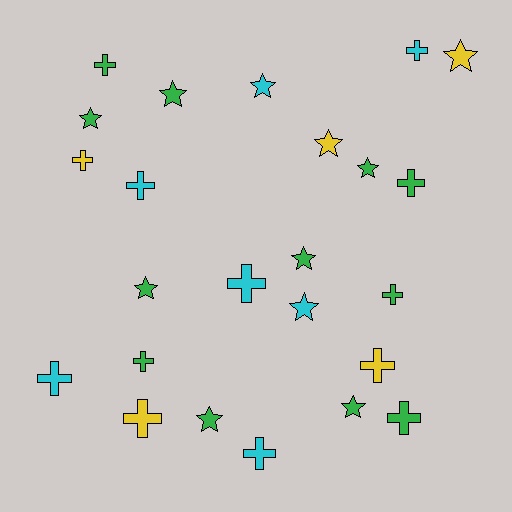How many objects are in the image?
There are 24 objects.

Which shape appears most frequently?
Cross, with 13 objects.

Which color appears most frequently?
Green, with 12 objects.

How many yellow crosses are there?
There are 3 yellow crosses.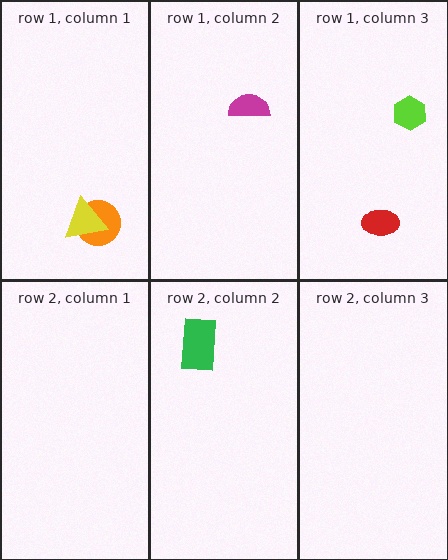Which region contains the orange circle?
The row 1, column 1 region.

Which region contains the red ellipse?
The row 1, column 3 region.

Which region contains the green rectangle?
The row 2, column 2 region.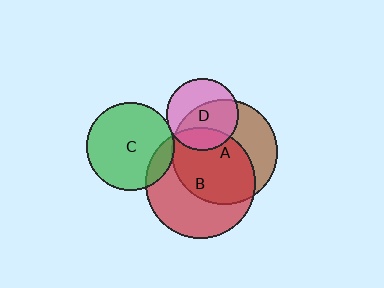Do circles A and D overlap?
Yes.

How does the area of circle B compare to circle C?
Approximately 1.6 times.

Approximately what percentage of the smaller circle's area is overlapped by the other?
Approximately 60%.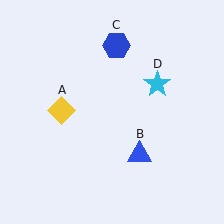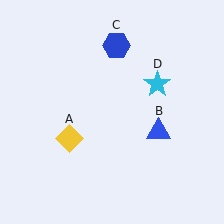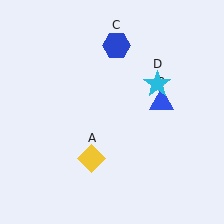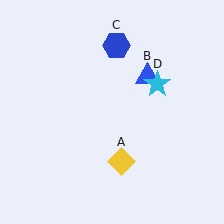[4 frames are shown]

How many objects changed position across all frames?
2 objects changed position: yellow diamond (object A), blue triangle (object B).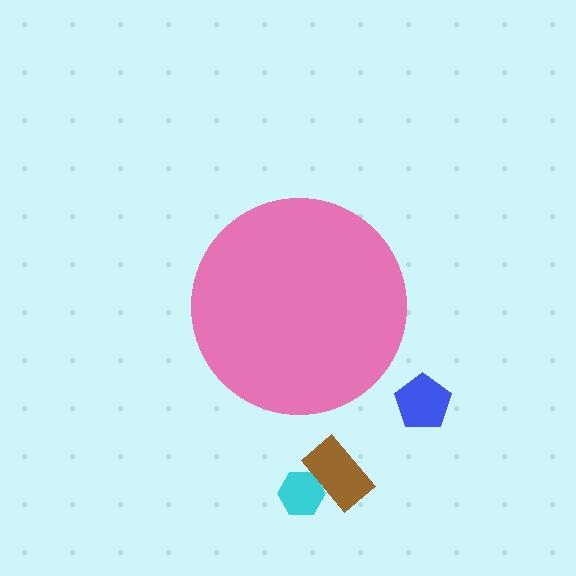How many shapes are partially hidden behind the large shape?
0 shapes are partially hidden.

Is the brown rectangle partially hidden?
No, the brown rectangle is fully visible.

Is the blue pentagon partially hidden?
No, the blue pentagon is fully visible.